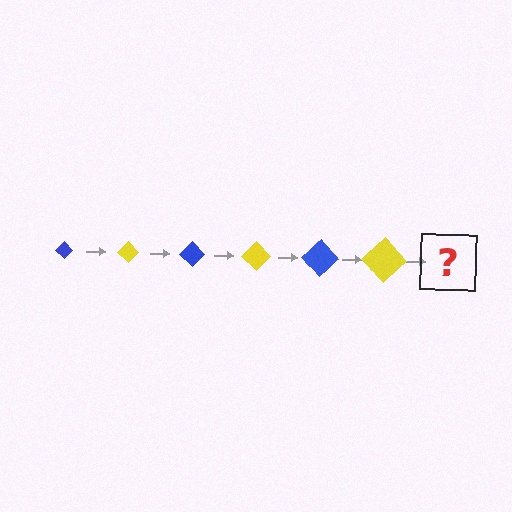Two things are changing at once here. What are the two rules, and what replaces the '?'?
The two rules are that the diamond grows larger each step and the color cycles through blue and yellow. The '?' should be a blue diamond, larger than the previous one.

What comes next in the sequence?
The next element should be a blue diamond, larger than the previous one.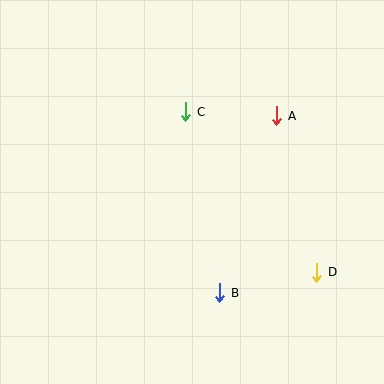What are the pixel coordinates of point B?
Point B is at (220, 293).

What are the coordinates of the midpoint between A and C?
The midpoint between A and C is at (231, 114).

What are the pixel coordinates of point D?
Point D is at (317, 272).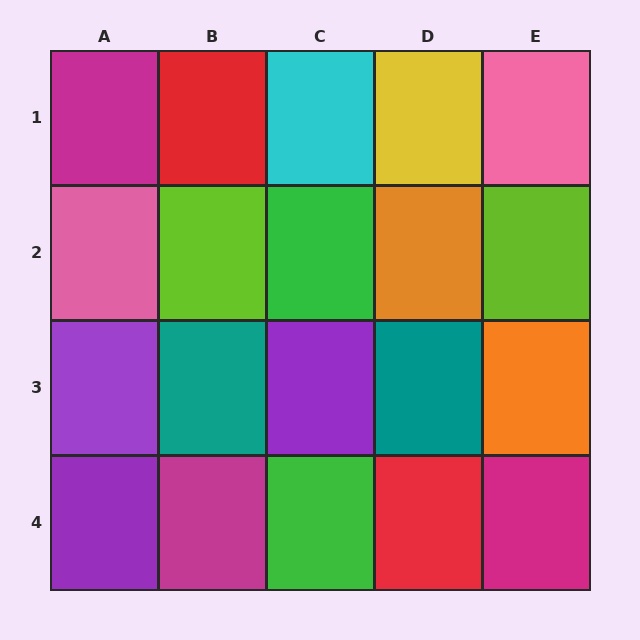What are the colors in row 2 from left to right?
Pink, lime, green, orange, lime.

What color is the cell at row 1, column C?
Cyan.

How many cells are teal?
2 cells are teal.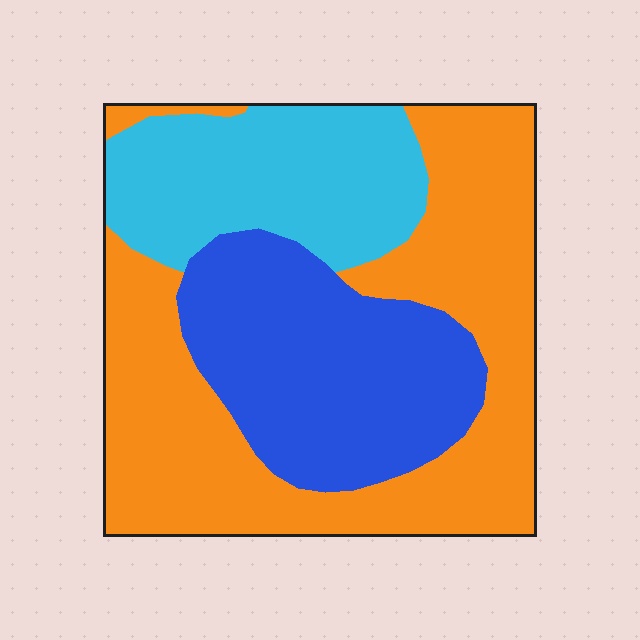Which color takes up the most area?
Orange, at roughly 50%.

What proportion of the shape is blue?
Blue covers around 30% of the shape.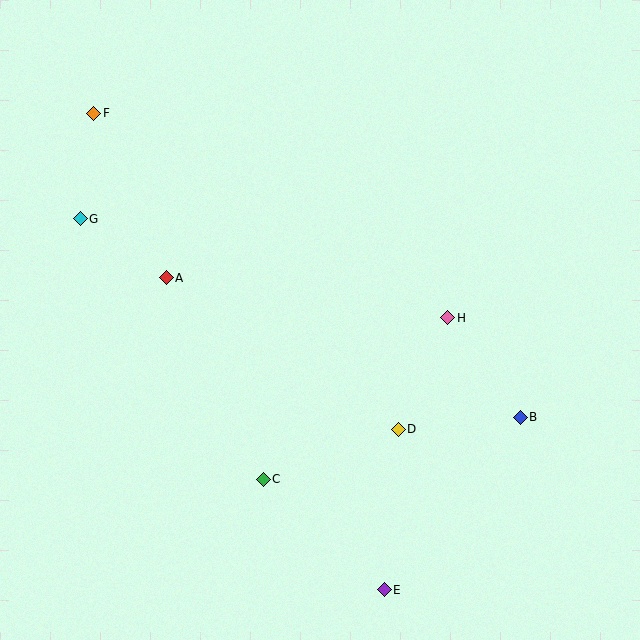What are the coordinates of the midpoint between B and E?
The midpoint between B and E is at (452, 503).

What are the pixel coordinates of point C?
Point C is at (263, 479).